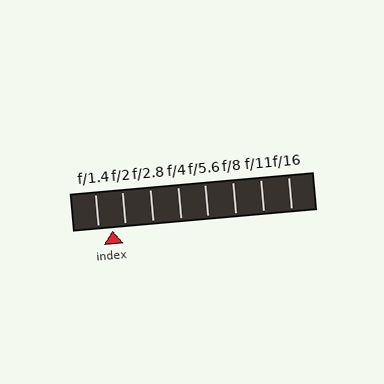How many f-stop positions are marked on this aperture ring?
There are 8 f-stop positions marked.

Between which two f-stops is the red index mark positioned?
The index mark is between f/1.4 and f/2.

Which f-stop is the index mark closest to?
The index mark is closest to f/2.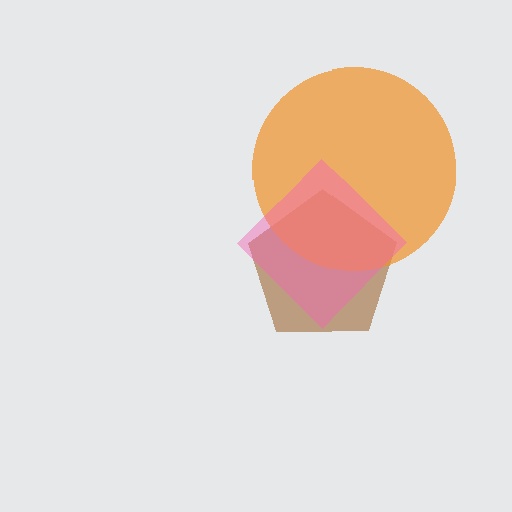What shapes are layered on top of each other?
The layered shapes are: a brown pentagon, an orange circle, a pink diamond.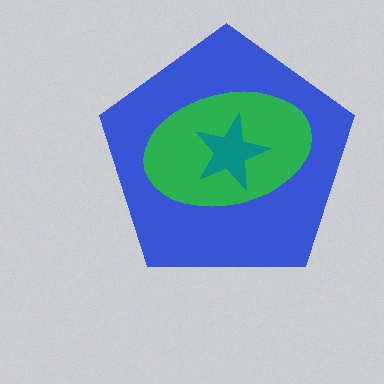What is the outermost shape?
The blue pentagon.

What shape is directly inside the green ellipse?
The teal star.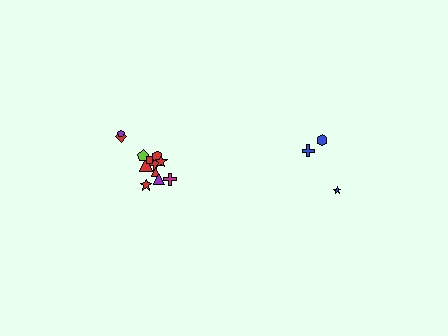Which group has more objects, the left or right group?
The left group.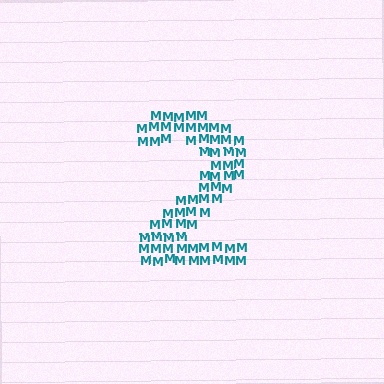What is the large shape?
The large shape is the digit 2.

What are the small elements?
The small elements are letter M's.